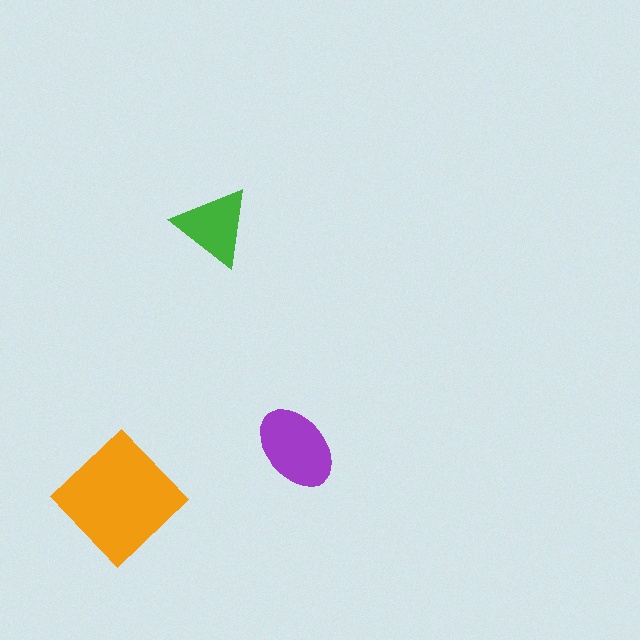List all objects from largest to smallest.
The orange diamond, the purple ellipse, the green triangle.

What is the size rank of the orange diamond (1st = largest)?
1st.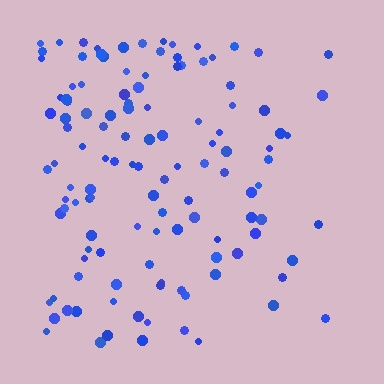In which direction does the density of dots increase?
From right to left, with the left side densest.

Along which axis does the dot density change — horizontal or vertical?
Horizontal.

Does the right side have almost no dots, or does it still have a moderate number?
Still a moderate number, just noticeably fewer than the left.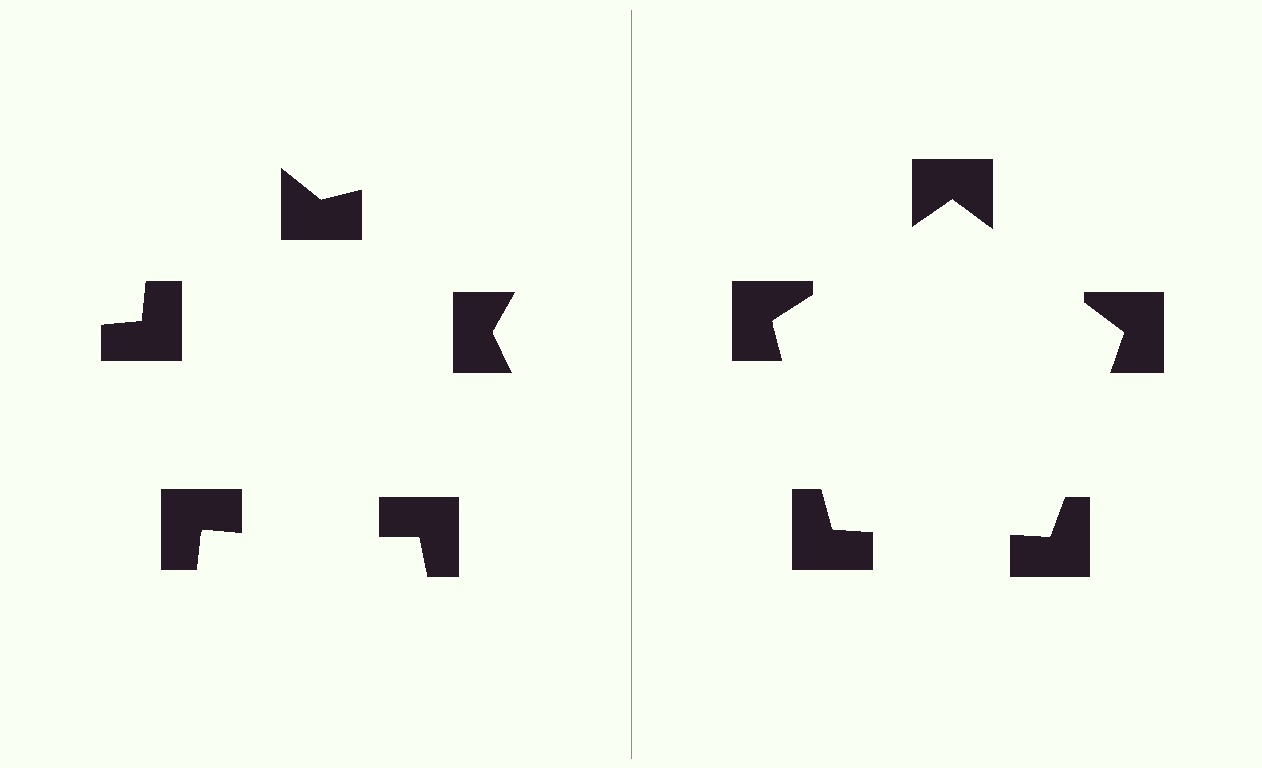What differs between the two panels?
The notched squares are positioned identically on both sides; only the wedge orientations differ. On the right they align to a pentagon; on the left they are misaligned.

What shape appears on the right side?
An illusory pentagon.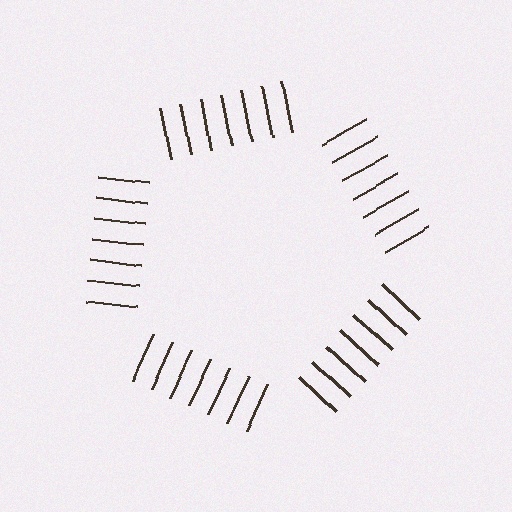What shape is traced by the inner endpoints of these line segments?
An illusory pentagon — the line segments terminate on its edges but no continuous stroke is drawn.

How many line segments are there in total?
35 — 7 along each of the 5 edges.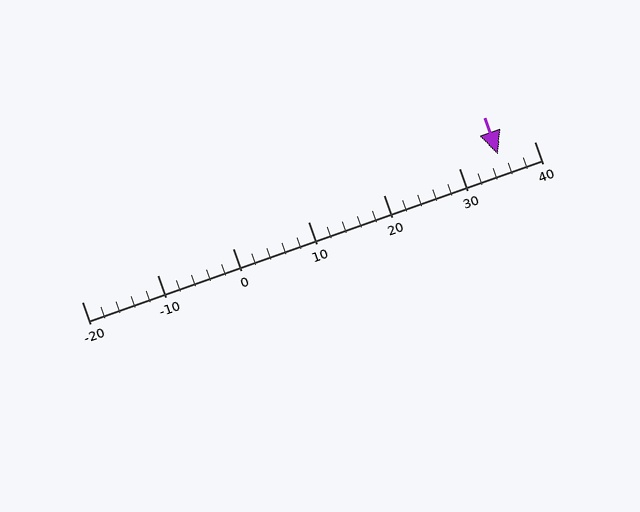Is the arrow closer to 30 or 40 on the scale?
The arrow is closer to 40.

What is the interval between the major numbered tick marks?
The major tick marks are spaced 10 units apart.